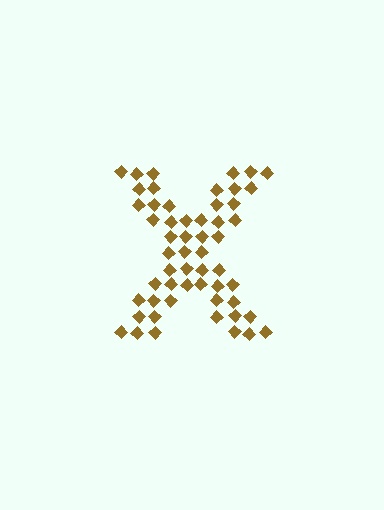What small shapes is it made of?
It is made of small diamonds.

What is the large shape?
The large shape is the letter X.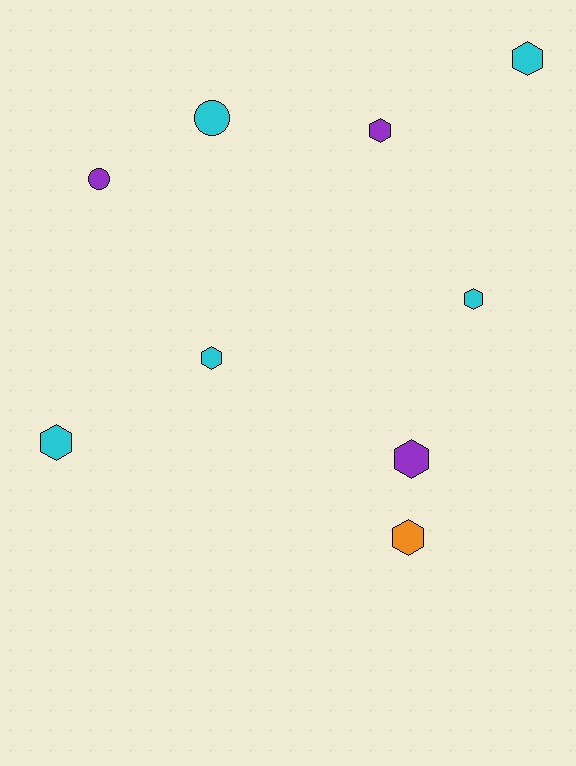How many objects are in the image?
There are 9 objects.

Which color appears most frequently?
Cyan, with 5 objects.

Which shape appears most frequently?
Hexagon, with 7 objects.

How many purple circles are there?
There is 1 purple circle.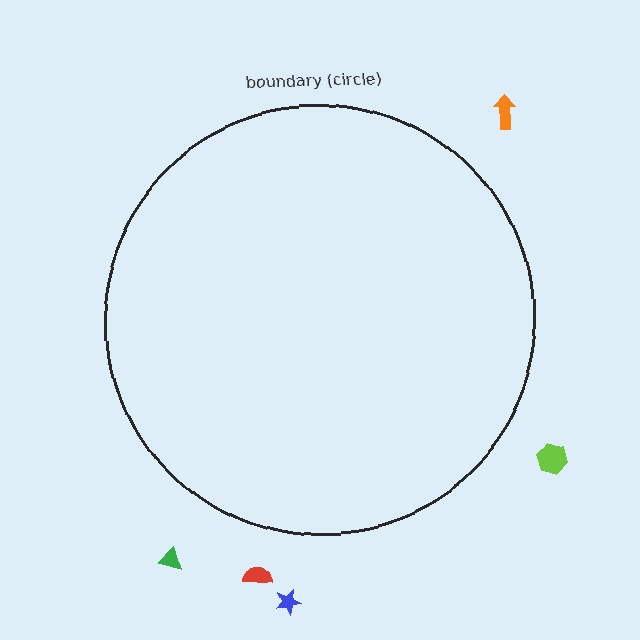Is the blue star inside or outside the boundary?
Outside.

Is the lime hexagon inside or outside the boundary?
Outside.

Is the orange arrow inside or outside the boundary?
Outside.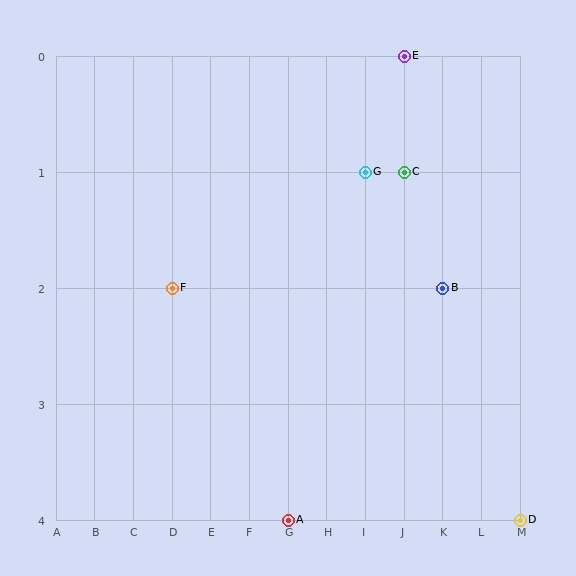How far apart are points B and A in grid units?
Points B and A are 4 columns and 2 rows apart (about 4.5 grid units diagonally).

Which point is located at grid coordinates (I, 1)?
Point G is at (I, 1).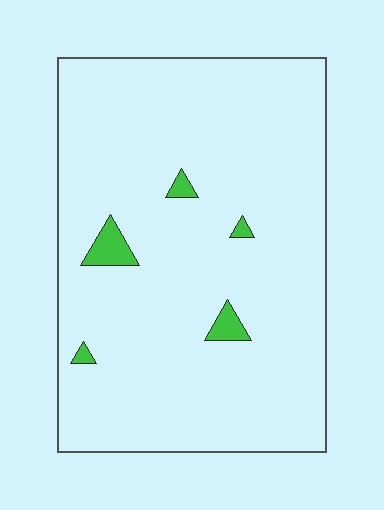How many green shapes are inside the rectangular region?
5.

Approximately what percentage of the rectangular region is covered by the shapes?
Approximately 5%.